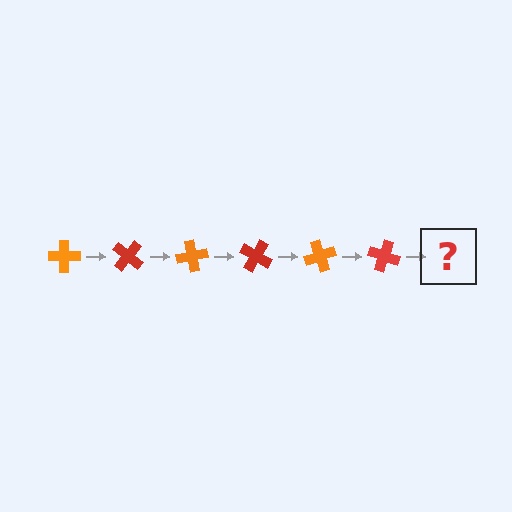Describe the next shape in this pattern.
It should be an orange cross, rotated 240 degrees from the start.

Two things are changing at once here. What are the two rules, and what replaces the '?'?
The two rules are that it rotates 40 degrees each step and the color cycles through orange and red. The '?' should be an orange cross, rotated 240 degrees from the start.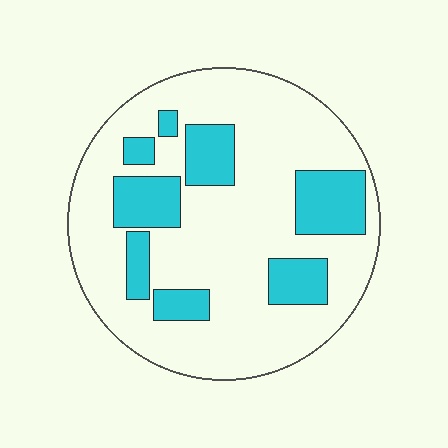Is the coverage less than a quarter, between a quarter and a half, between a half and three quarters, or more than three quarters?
Less than a quarter.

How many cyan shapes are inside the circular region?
8.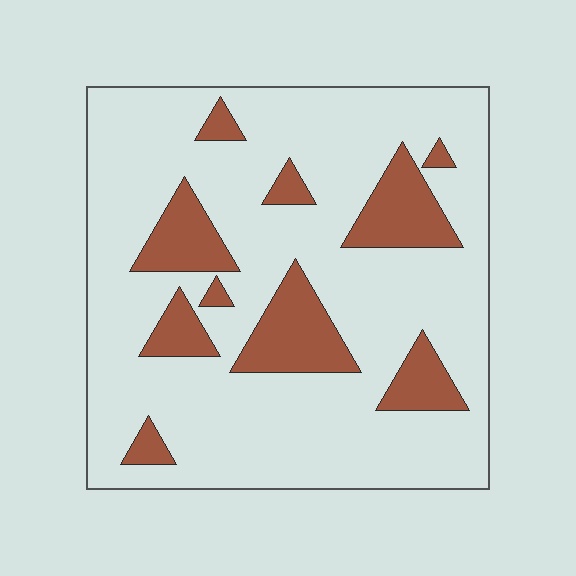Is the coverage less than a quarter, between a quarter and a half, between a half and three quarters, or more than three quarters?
Less than a quarter.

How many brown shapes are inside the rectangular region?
10.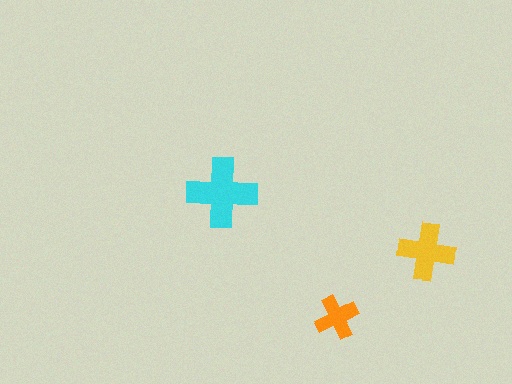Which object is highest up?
The cyan cross is topmost.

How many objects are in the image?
There are 3 objects in the image.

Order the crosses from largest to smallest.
the cyan one, the yellow one, the orange one.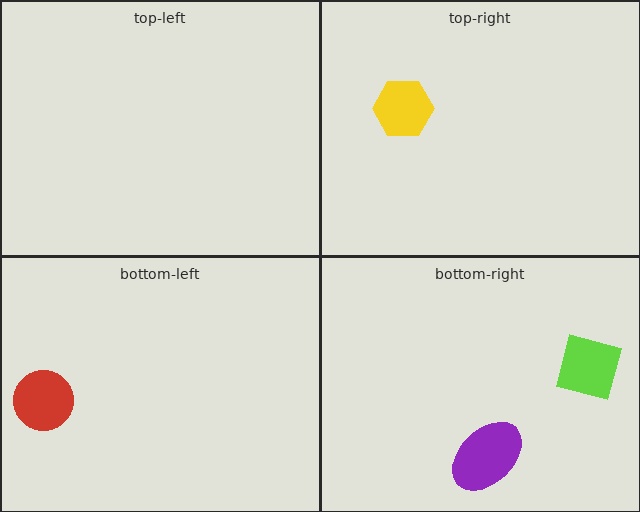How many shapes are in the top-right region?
1.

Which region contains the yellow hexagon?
The top-right region.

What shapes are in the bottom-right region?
The purple ellipse, the lime square.